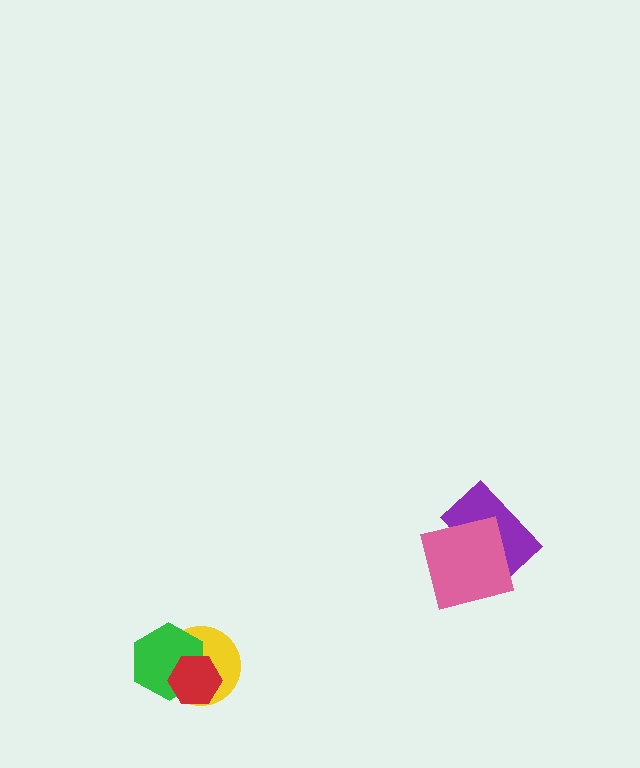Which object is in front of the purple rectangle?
The pink square is in front of the purple rectangle.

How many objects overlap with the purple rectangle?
1 object overlaps with the purple rectangle.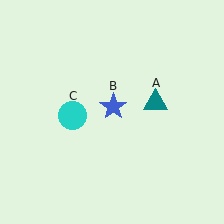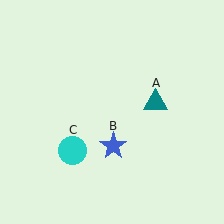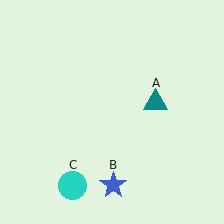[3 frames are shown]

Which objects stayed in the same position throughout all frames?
Teal triangle (object A) remained stationary.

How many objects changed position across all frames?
2 objects changed position: blue star (object B), cyan circle (object C).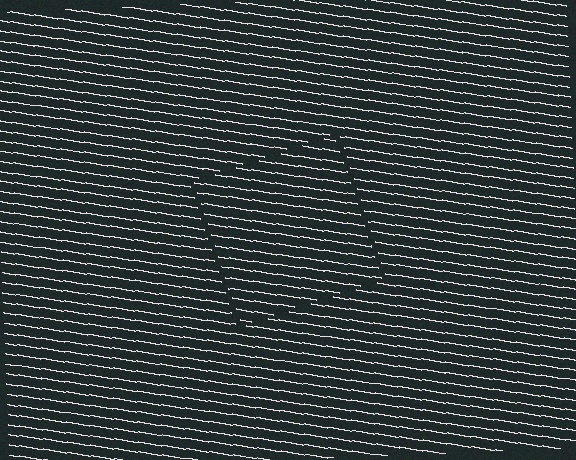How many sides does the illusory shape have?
4 sides — the line-ends trace a square.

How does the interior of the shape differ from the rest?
The interior of the shape contains the same grating, shifted by half a period — the contour is defined by the phase discontinuity where line-ends from the inner and outer gratings abut.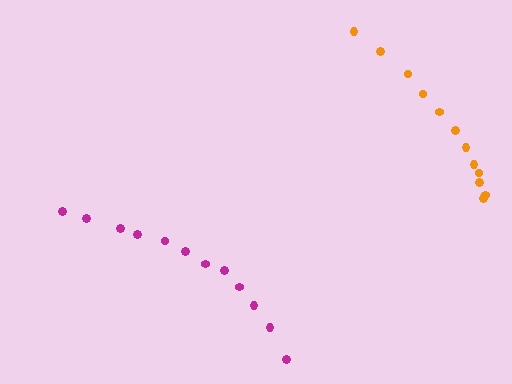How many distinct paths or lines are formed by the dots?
There are 2 distinct paths.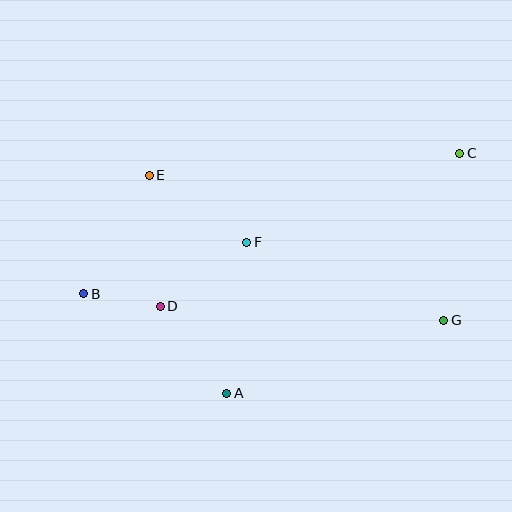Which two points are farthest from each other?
Points B and C are farthest from each other.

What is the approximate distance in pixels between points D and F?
The distance between D and F is approximately 108 pixels.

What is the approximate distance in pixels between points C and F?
The distance between C and F is approximately 231 pixels.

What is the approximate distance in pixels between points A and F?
The distance between A and F is approximately 152 pixels.